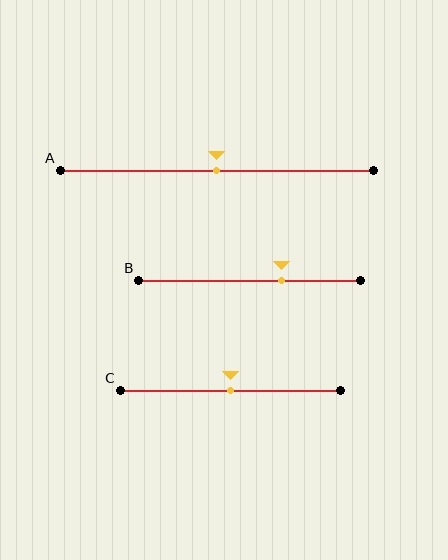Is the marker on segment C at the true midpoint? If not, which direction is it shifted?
Yes, the marker on segment C is at the true midpoint.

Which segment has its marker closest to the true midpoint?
Segment A has its marker closest to the true midpoint.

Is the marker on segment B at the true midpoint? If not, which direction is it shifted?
No, the marker on segment B is shifted to the right by about 14% of the segment length.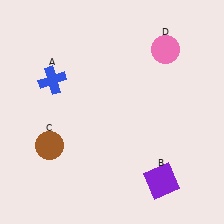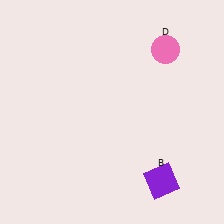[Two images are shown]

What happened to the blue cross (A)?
The blue cross (A) was removed in Image 2. It was in the top-left area of Image 1.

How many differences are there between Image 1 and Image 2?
There are 2 differences between the two images.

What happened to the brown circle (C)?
The brown circle (C) was removed in Image 2. It was in the bottom-left area of Image 1.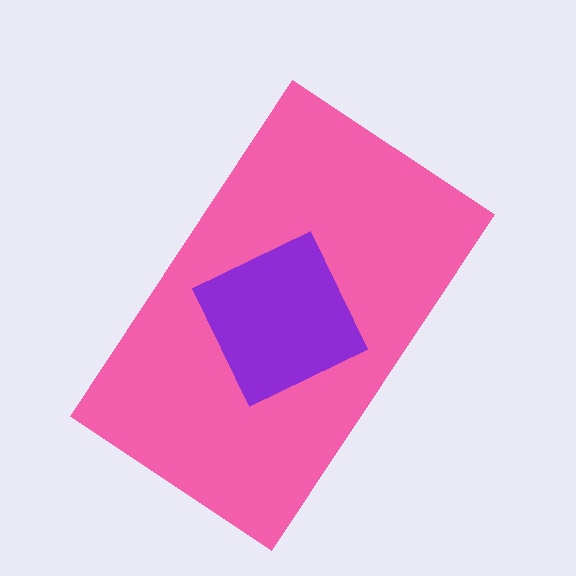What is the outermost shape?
The pink rectangle.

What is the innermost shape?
The purple diamond.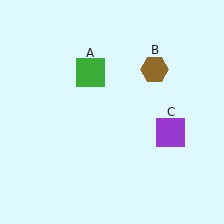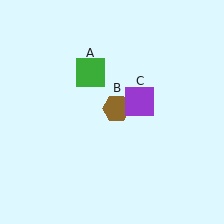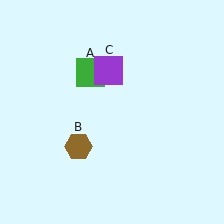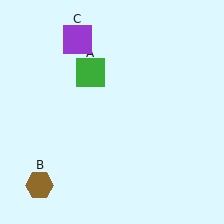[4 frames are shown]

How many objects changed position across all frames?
2 objects changed position: brown hexagon (object B), purple square (object C).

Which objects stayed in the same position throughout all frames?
Green square (object A) remained stationary.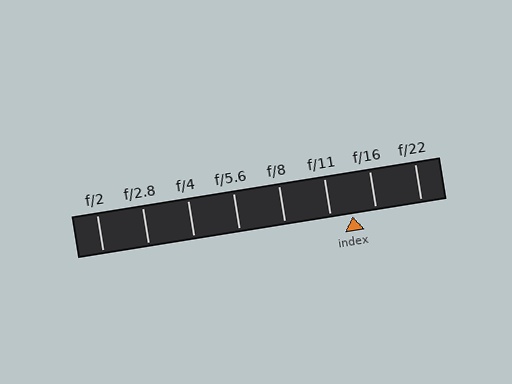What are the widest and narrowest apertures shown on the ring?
The widest aperture shown is f/2 and the narrowest is f/22.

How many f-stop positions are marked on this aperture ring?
There are 8 f-stop positions marked.